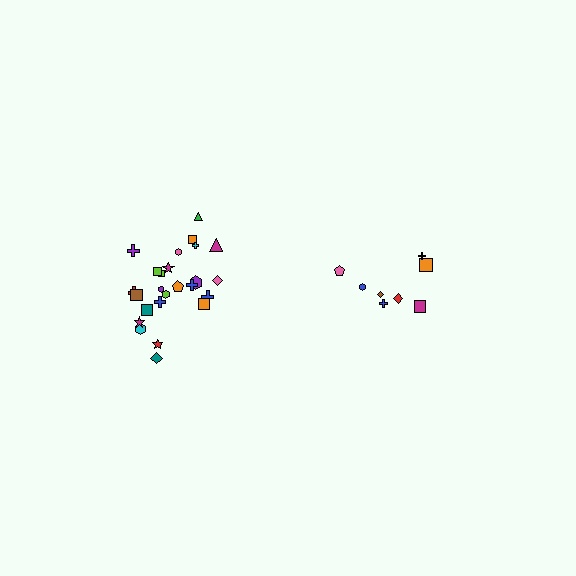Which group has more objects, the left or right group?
The left group.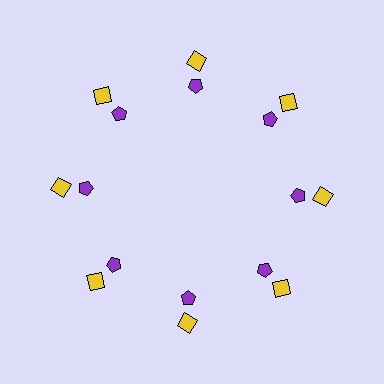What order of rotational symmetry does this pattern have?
This pattern has 8-fold rotational symmetry.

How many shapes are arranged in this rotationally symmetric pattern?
There are 16 shapes, arranged in 8 groups of 2.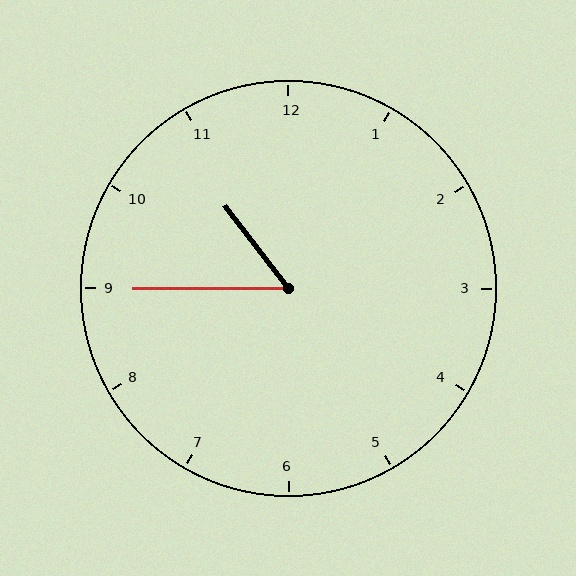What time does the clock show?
10:45.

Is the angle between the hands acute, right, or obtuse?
It is acute.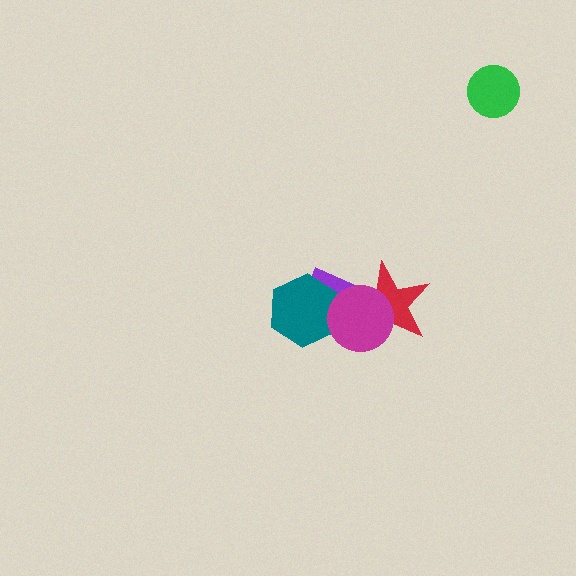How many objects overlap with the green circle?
0 objects overlap with the green circle.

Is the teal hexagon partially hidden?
Yes, it is partially covered by another shape.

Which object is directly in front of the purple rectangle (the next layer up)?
The red star is directly in front of the purple rectangle.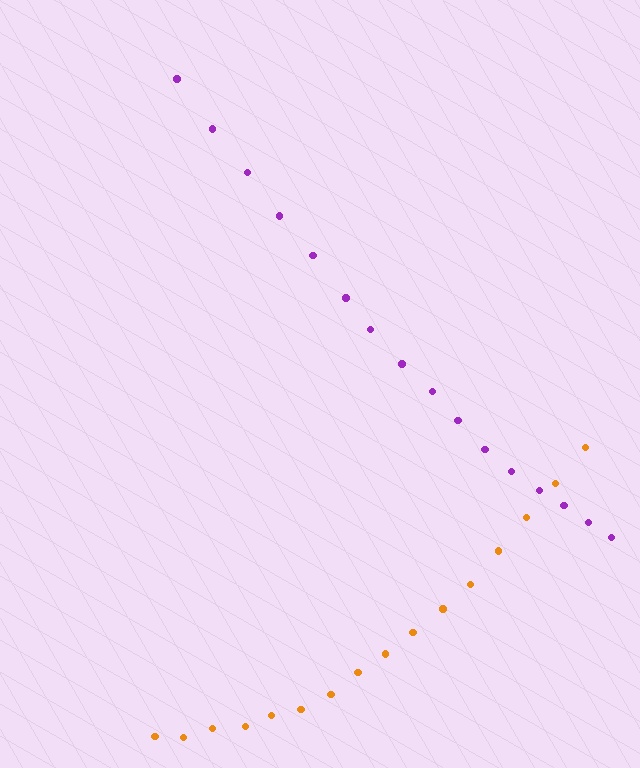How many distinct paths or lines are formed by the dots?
There are 2 distinct paths.